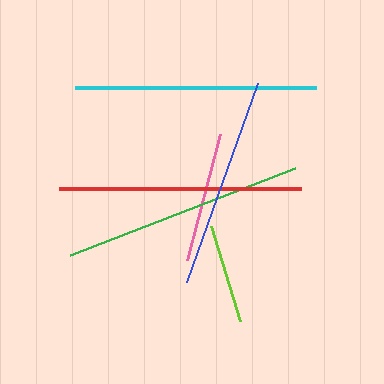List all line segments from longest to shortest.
From longest to shortest: red, cyan, green, blue, pink, lime.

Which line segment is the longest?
The red line is the longest at approximately 242 pixels.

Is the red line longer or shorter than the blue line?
The red line is longer than the blue line.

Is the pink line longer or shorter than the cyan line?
The cyan line is longer than the pink line.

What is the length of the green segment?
The green segment is approximately 241 pixels long.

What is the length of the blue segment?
The blue segment is approximately 211 pixels long.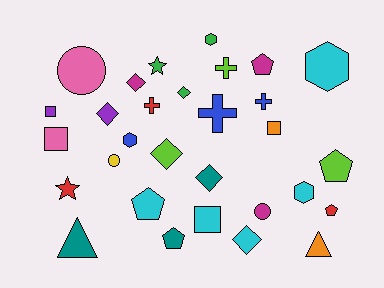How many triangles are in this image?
There are 2 triangles.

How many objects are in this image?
There are 30 objects.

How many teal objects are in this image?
There are 3 teal objects.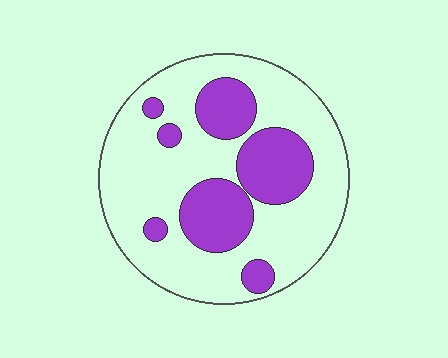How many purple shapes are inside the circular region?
7.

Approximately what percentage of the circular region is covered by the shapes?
Approximately 30%.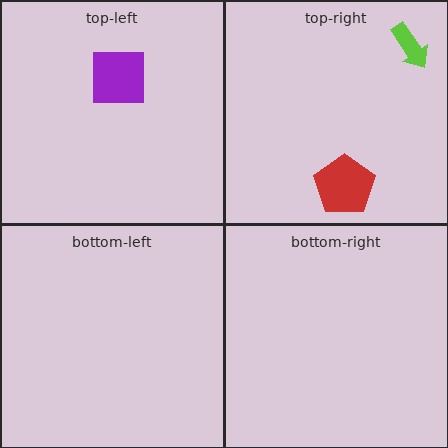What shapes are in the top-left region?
The purple square.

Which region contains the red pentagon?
The top-right region.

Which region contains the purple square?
The top-left region.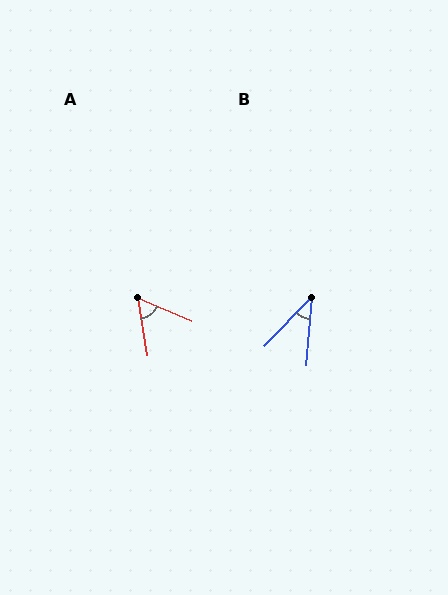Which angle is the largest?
A, at approximately 57 degrees.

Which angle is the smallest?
B, at approximately 40 degrees.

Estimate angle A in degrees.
Approximately 57 degrees.